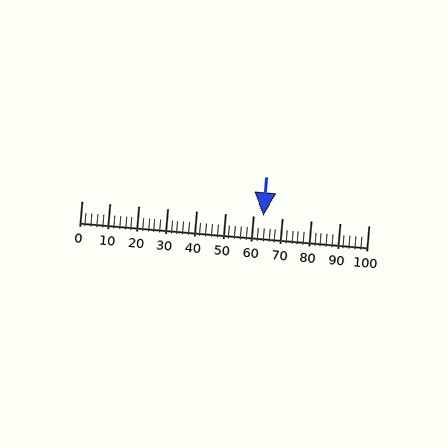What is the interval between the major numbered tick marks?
The major tick marks are spaced 10 units apart.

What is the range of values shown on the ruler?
The ruler shows values from 0 to 100.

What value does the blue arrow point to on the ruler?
The blue arrow points to approximately 63.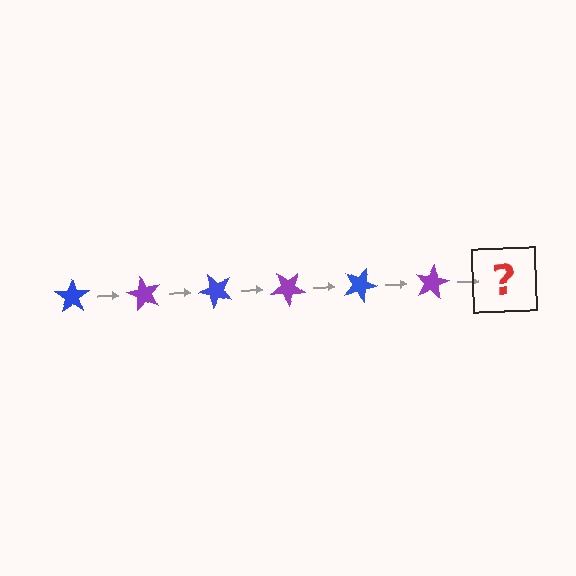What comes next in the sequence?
The next element should be a blue star, rotated 360 degrees from the start.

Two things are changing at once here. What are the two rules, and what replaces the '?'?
The two rules are that it rotates 60 degrees each step and the color cycles through blue and purple. The '?' should be a blue star, rotated 360 degrees from the start.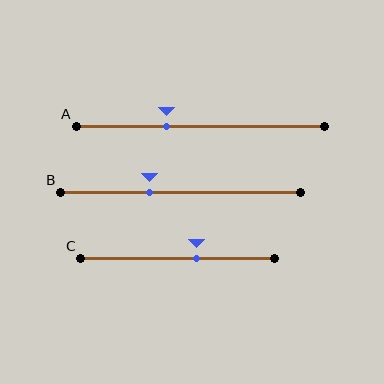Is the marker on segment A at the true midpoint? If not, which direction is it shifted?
No, the marker on segment A is shifted to the left by about 14% of the segment length.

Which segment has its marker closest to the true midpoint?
Segment C has its marker closest to the true midpoint.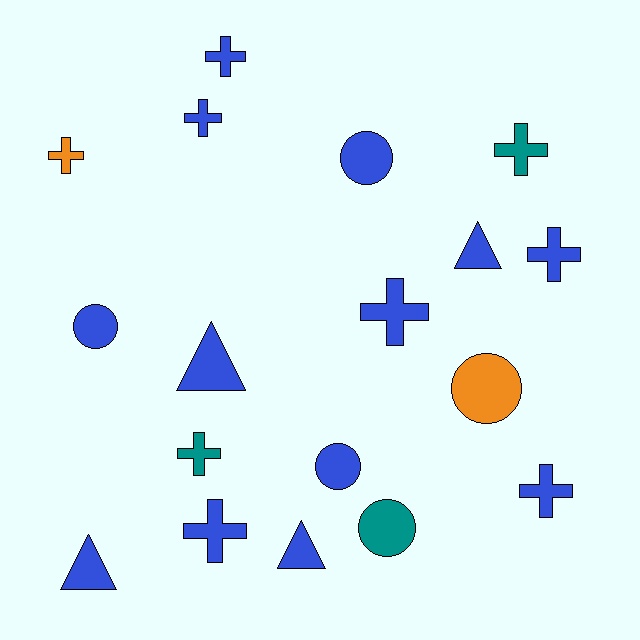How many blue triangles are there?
There are 4 blue triangles.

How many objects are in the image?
There are 18 objects.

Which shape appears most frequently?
Cross, with 9 objects.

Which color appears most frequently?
Blue, with 13 objects.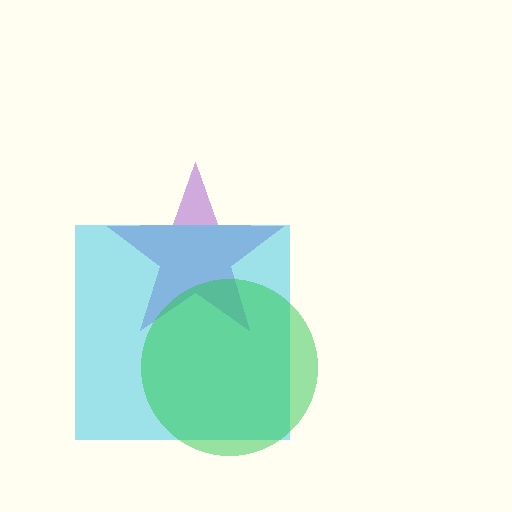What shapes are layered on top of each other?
The layered shapes are: a purple star, a cyan square, a green circle.